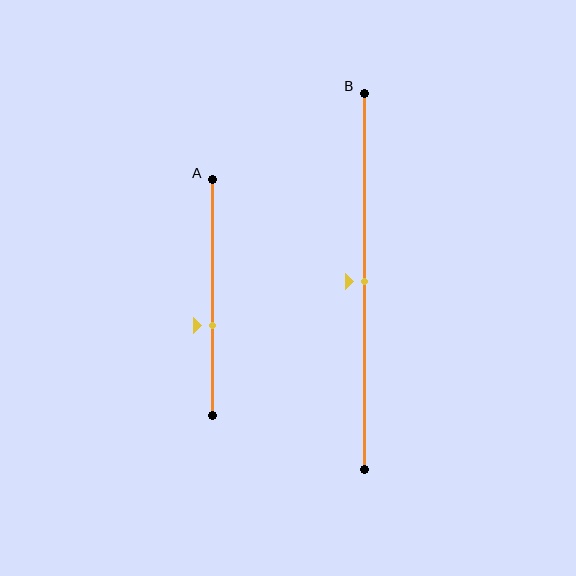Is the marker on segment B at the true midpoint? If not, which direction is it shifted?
Yes, the marker on segment B is at the true midpoint.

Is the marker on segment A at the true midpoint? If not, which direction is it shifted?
No, the marker on segment A is shifted downward by about 12% of the segment length.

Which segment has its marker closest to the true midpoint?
Segment B has its marker closest to the true midpoint.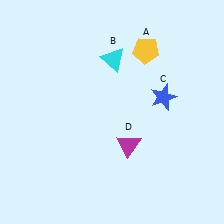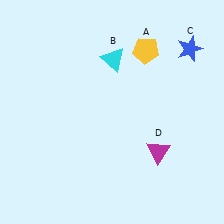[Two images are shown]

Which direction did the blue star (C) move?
The blue star (C) moved up.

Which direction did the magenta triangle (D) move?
The magenta triangle (D) moved right.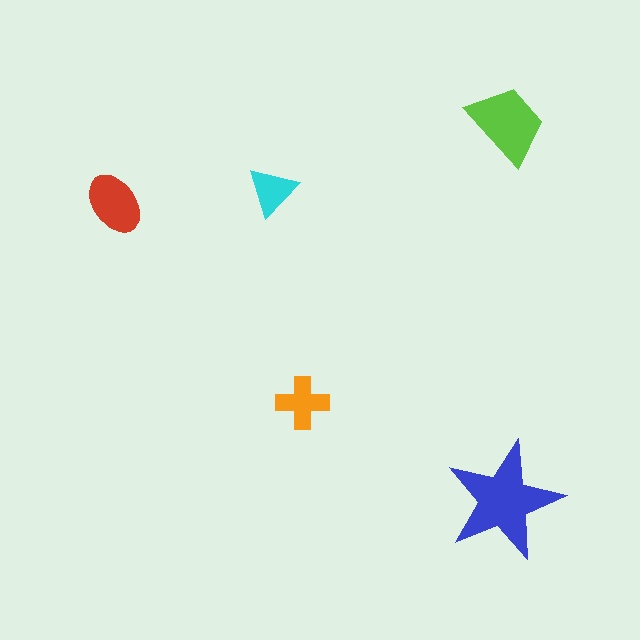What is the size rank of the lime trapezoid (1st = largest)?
2nd.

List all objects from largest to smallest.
The blue star, the lime trapezoid, the red ellipse, the orange cross, the cyan triangle.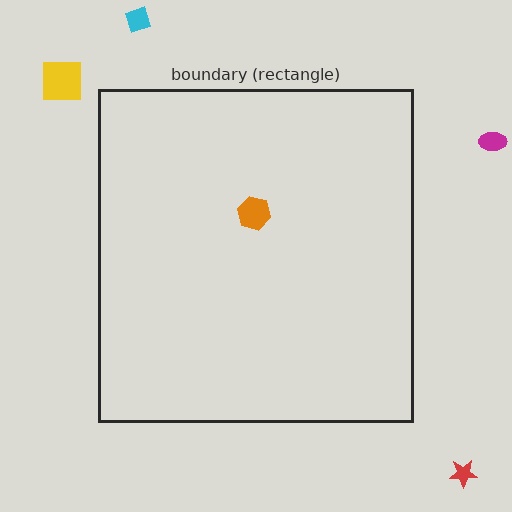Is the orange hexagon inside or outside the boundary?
Inside.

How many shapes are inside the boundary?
1 inside, 4 outside.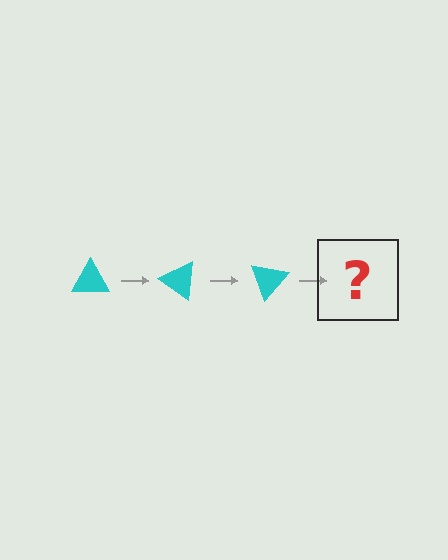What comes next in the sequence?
The next element should be a cyan triangle rotated 105 degrees.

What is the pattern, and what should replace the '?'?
The pattern is that the triangle rotates 35 degrees each step. The '?' should be a cyan triangle rotated 105 degrees.